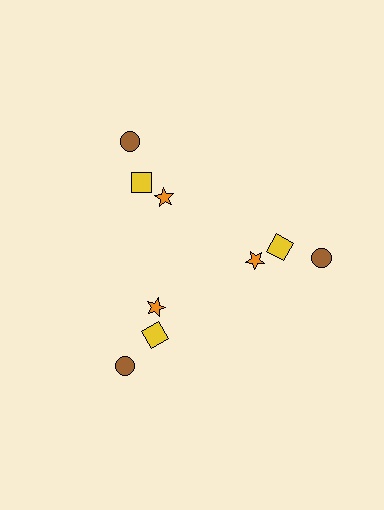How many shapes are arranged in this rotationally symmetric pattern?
There are 9 shapes, arranged in 3 groups of 3.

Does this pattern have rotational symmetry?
Yes, this pattern has 3-fold rotational symmetry. It looks the same after rotating 120 degrees around the center.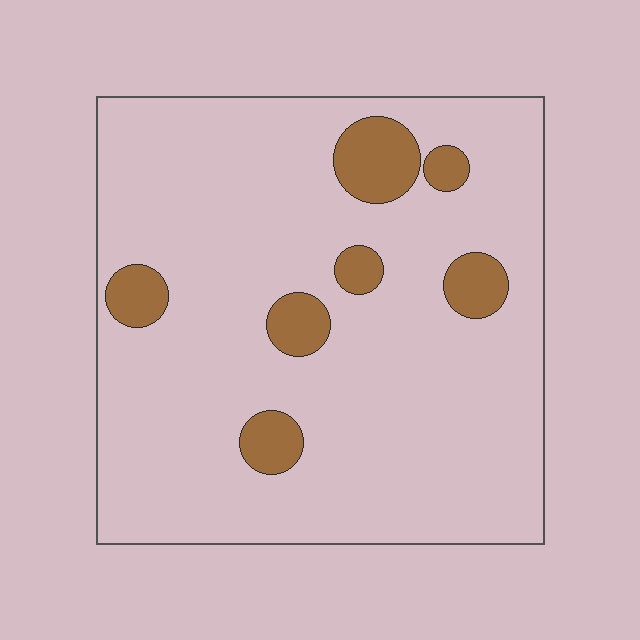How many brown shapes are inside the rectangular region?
7.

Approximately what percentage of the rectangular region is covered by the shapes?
Approximately 10%.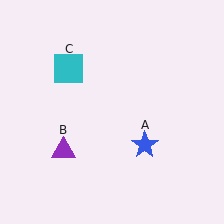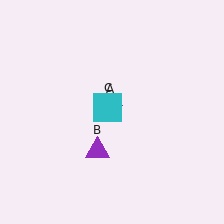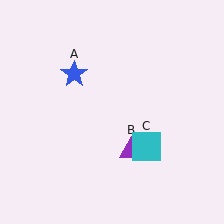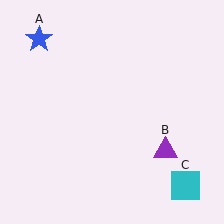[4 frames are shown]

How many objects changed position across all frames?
3 objects changed position: blue star (object A), purple triangle (object B), cyan square (object C).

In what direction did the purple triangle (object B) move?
The purple triangle (object B) moved right.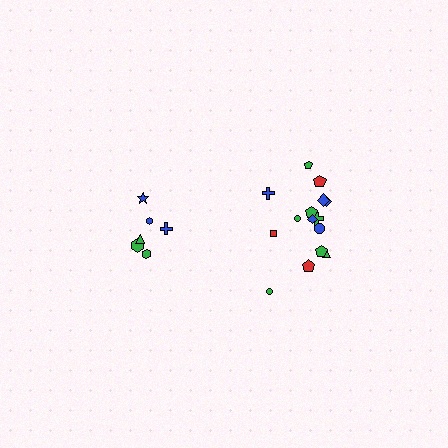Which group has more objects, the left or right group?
The right group.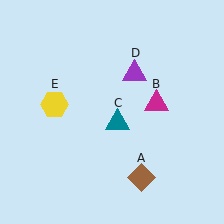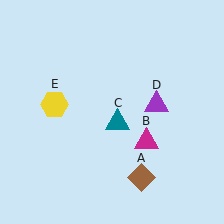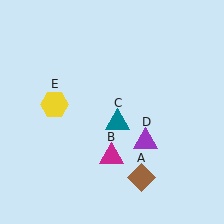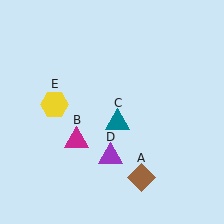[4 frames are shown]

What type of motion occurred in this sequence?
The magenta triangle (object B), purple triangle (object D) rotated clockwise around the center of the scene.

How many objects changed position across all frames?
2 objects changed position: magenta triangle (object B), purple triangle (object D).